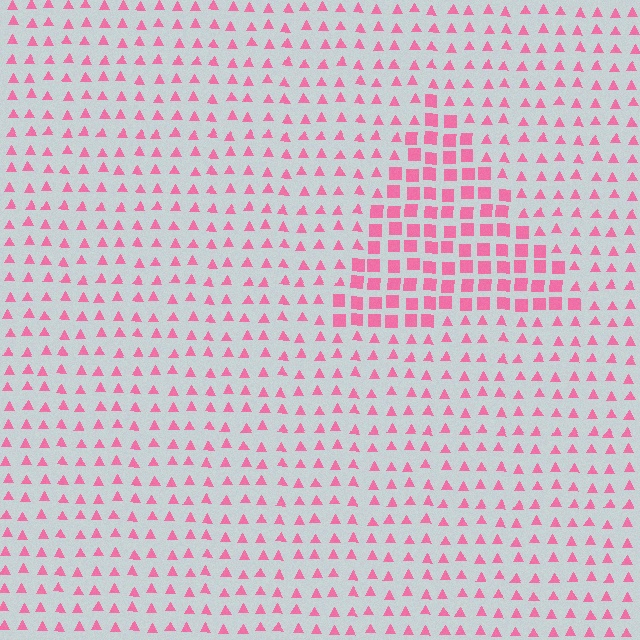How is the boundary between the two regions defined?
The boundary is defined by a change in element shape: squares inside vs. triangles outside. All elements share the same color and spacing.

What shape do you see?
I see a triangle.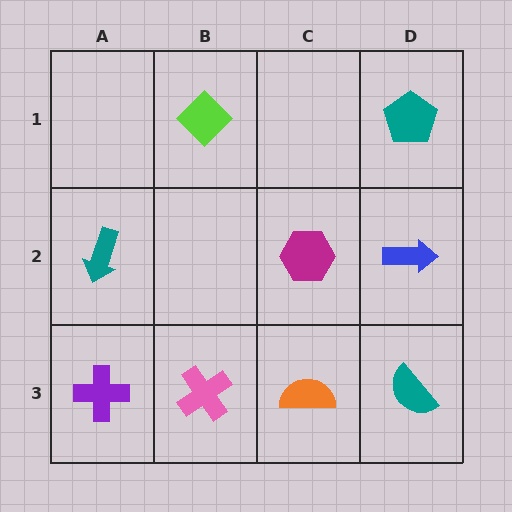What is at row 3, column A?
A purple cross.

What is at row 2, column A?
A teal arrow.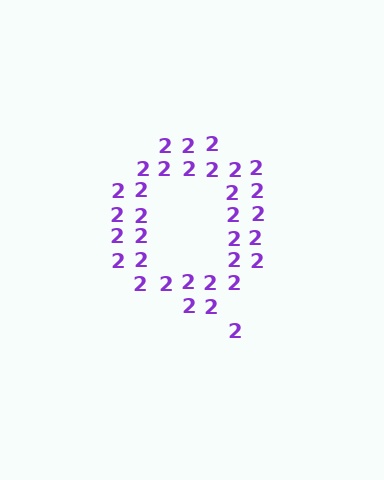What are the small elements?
The small elements are digit 2's.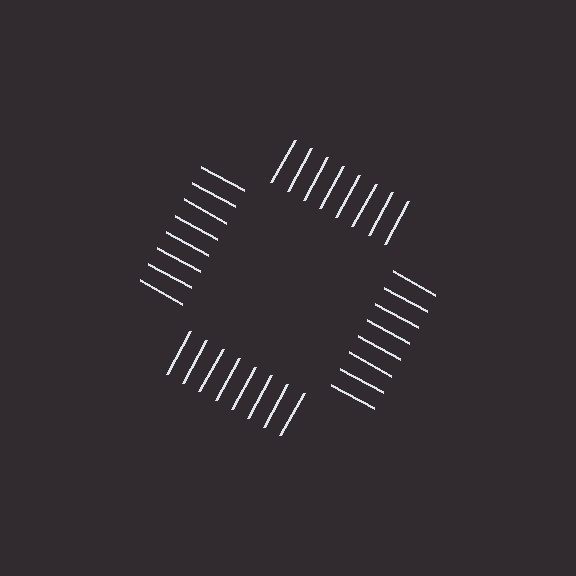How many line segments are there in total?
32 — 8 along each of the 4 edges.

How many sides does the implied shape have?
4 sides — the line-ends trace a square.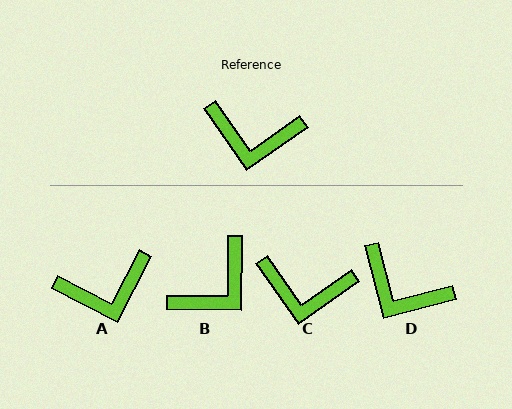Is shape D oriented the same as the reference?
No, it is off by about 21 degrees.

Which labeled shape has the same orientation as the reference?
C.